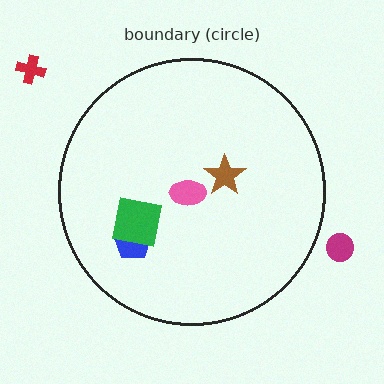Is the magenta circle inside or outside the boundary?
Outside.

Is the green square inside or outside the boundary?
Inside.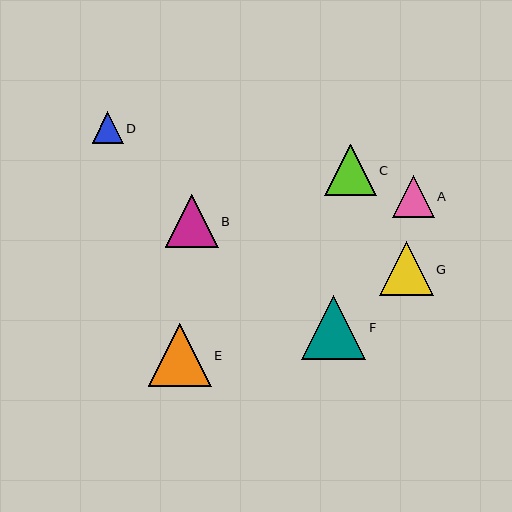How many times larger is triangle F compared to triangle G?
Triangle F is approximately 1.2 times the size of triangle G.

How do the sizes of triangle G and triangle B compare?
Triangle G and triangle B are approximately the same size.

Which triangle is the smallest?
Triangle D is the smallest with a size of approximately 31 pixels.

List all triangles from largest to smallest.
From largest to smallest: F, E, G, B, C, A, D.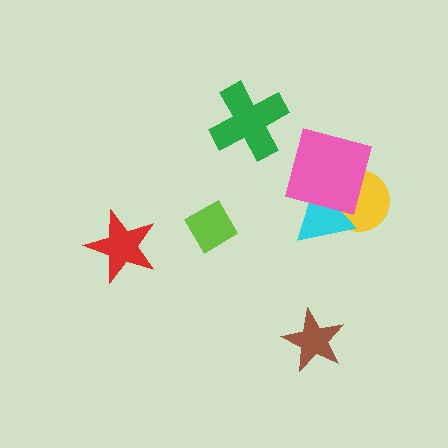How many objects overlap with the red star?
0 objects overlap with the red star.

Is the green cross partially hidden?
No, no other shape covers it.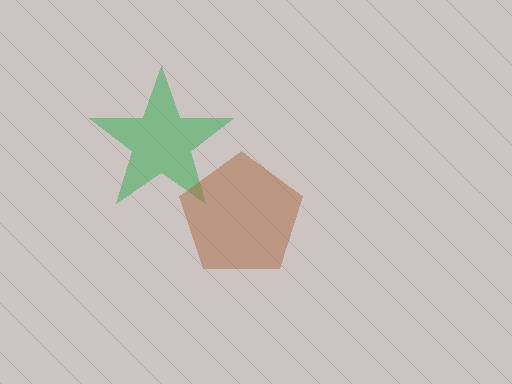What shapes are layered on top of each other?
The layered shapes are: a green star, a brown pentagon.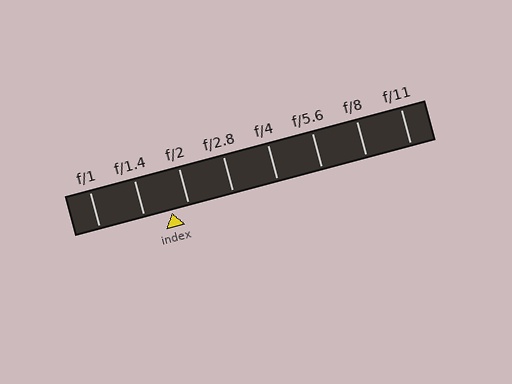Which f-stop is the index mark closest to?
The index mark is closest to f/2.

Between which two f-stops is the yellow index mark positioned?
The index mark is between f/1.4 and f/2.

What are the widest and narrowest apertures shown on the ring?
The widest aperture shown is f/1 and the narrowest is f/11.